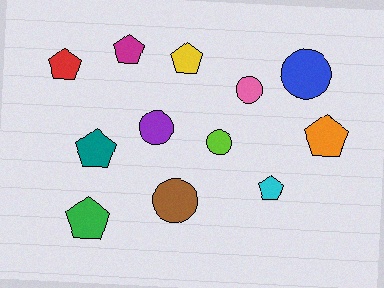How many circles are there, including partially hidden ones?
There are 5 circles.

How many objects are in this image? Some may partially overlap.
There are 12 objects.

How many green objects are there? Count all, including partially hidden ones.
There is 1 green object.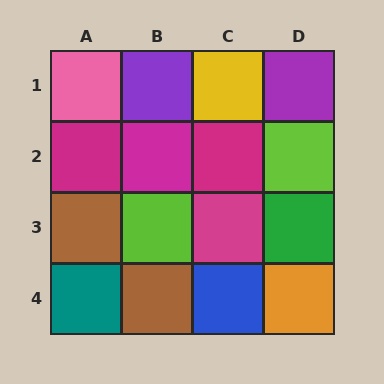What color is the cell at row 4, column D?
Orange.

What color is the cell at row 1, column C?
Yellow.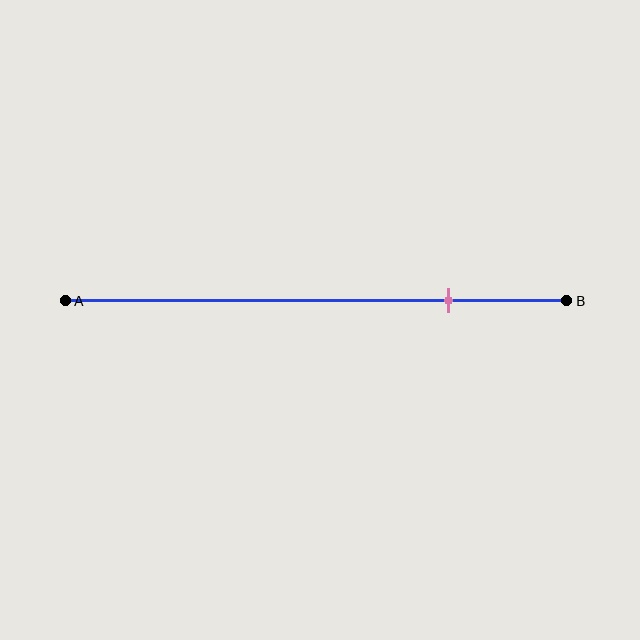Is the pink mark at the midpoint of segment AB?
No, the mark is at about 75% from A, not at the 50% midpoint.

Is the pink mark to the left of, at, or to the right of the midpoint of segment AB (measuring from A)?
The pink mark is to the right of the midpoint of segment AB.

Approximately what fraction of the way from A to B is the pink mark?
The pink mark is approximately 75% of the way from A to B.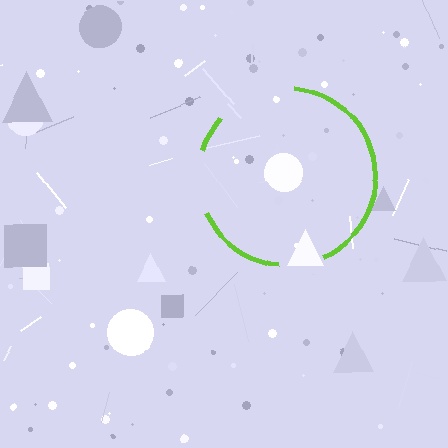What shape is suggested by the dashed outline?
The dashed outline suggests a circle.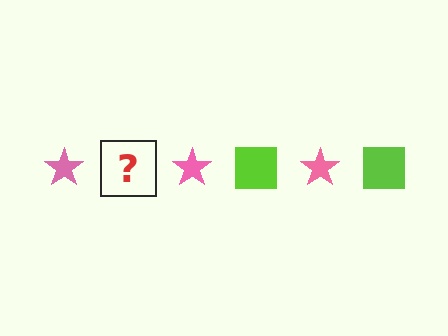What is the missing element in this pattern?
The missing element is a lime square.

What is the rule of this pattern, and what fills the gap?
The rule is that the pattern alternates between pink star and lime square. The gap should be filled with a lime square.